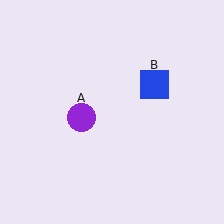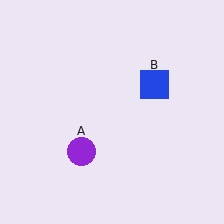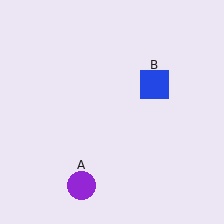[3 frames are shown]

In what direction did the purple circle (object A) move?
The purple circle (object A) moved down.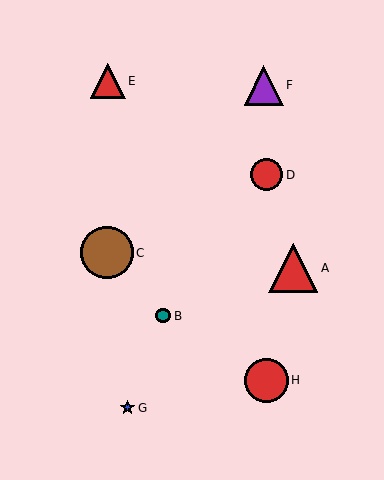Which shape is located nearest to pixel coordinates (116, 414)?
The blue star (labeled G) at (128, 408) is nearest to that location.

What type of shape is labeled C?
Shape C is a brown circle.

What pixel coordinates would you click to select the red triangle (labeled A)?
Click at (293, 268) to select the red triangle A.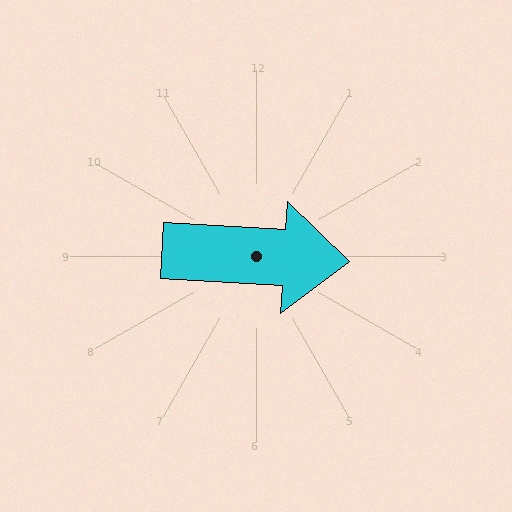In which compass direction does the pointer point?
East.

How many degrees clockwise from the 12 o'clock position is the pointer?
Approximately 93 degrees.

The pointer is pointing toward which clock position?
Roughly 3 o'clock.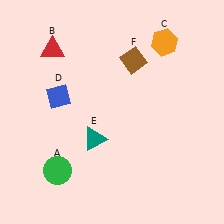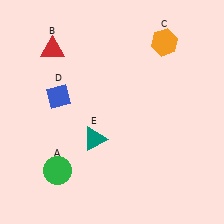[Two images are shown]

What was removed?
The brown diamond (F) was removed in Image 2.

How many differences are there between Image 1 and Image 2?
There is 1 difference between the two images.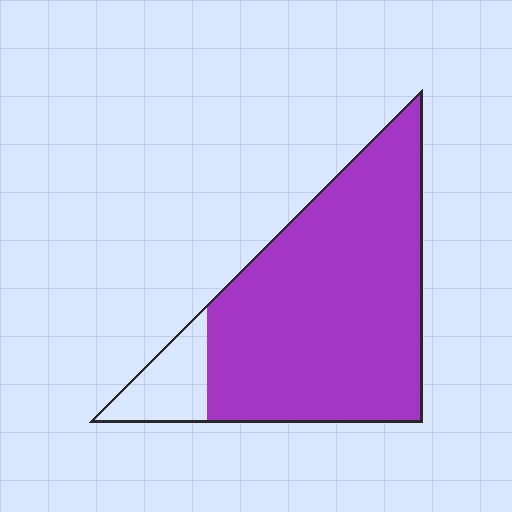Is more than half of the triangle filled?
Yes.